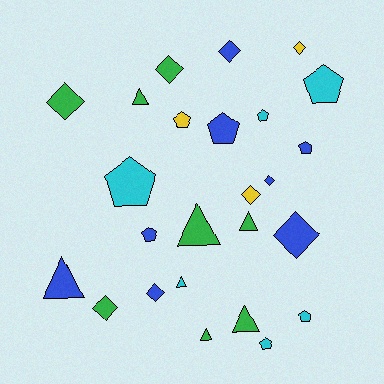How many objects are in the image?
There are 25 objects.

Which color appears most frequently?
Blue, with 8 objects.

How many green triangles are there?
There are 5 green triangles.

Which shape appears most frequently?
Pentagon, with 9 objects.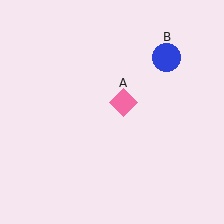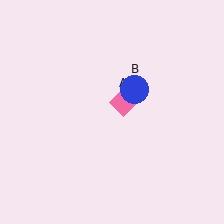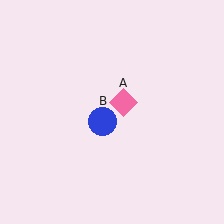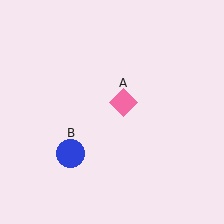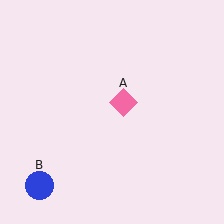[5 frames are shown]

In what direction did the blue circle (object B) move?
The blue circle (object B) moved down and to the left.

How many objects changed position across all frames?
1 object changed position: blue circle (object B).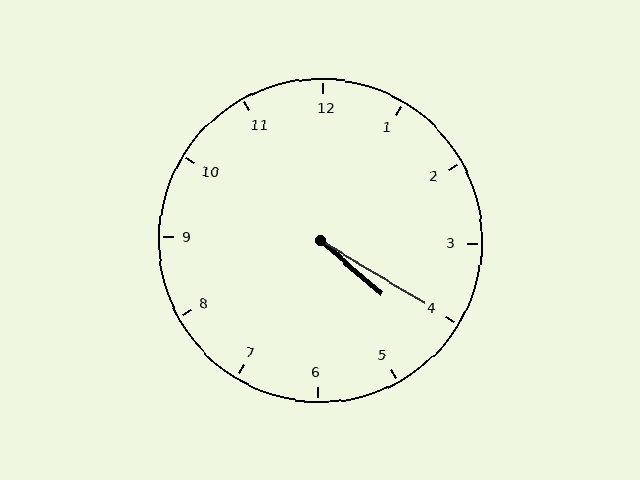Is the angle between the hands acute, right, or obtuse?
It is acute.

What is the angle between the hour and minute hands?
Approximately 10 degrees.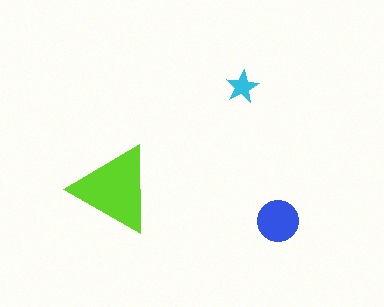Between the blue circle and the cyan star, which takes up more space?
The blue circle.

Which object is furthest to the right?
The blue circle is rightmost.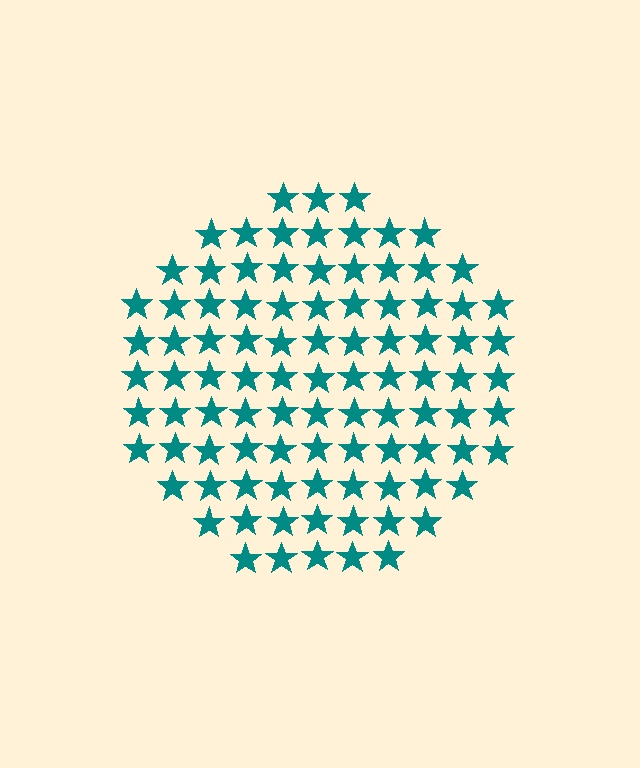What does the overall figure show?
The overall figure shows a circle.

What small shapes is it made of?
It is made of small stars.